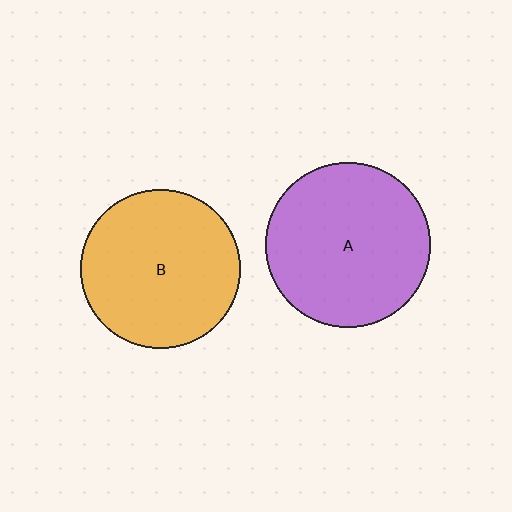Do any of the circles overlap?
No, none of the circles overlap.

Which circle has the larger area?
Circle A (purple).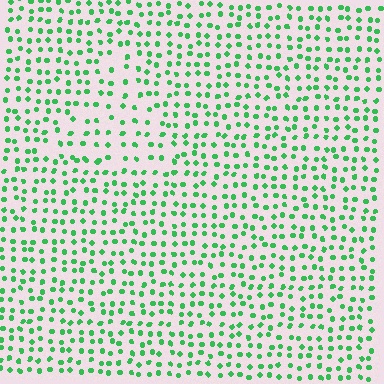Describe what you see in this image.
The image contains small green elements arranged at two different densities. A triangle-shaped region is visible where the elements are less densely packed than the surrounding area.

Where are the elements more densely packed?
The elements are more densely packed outside the triangle boundary.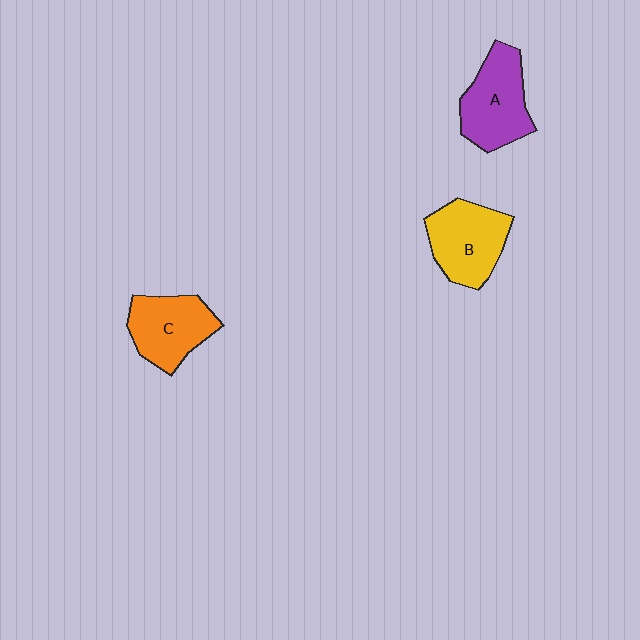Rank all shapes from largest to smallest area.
From largest to smallest: A (purple), B (yellow), C (orange).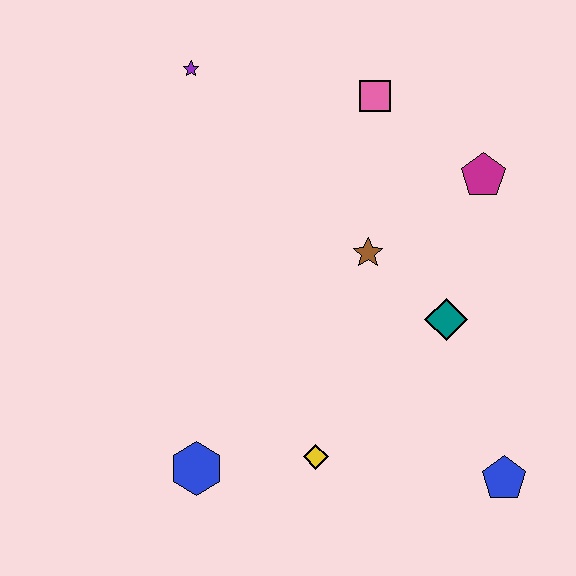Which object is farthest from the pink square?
The blue hexagon is farthest from the pink square.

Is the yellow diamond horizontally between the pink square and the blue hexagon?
Yes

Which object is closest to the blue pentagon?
The teal diamond is closest to the blue pentagon.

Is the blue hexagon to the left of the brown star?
Yes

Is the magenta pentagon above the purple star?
No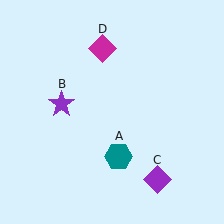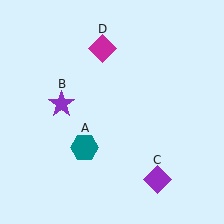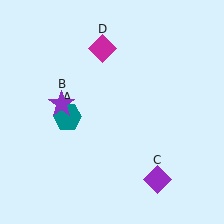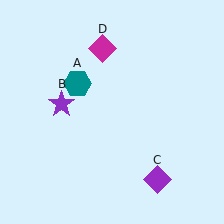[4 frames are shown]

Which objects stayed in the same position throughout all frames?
Purple star (object B) and purple diamond (object C) and magenta diamond (object D) remained stationary.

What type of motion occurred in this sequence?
The teal hexagon (object A) rotated clockwise around the center of the scene.